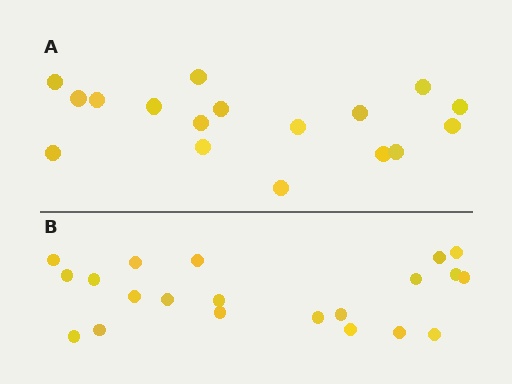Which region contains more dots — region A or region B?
Region B (the bottom region) has more dots.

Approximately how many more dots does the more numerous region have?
Region B has about 4 more dots than region A.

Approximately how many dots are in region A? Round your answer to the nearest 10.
About 20 dots. (The exact count is 17, which rounds to 20.)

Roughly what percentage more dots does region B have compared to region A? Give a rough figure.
About 25% more.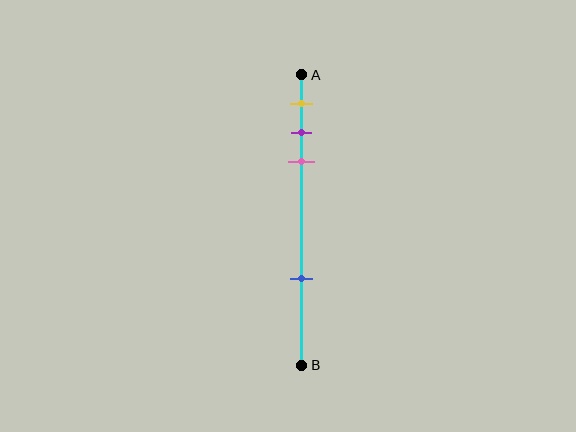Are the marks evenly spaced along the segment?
No, the marks are not evenly spaced.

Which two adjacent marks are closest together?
The purple and pink marks are the closest adjacent pair.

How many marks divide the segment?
There are 4 marks dividing the segment.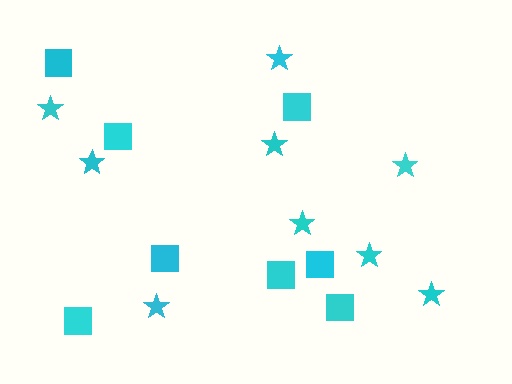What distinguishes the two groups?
There are 2 groups: one group of squares (8) and one group of stars (9).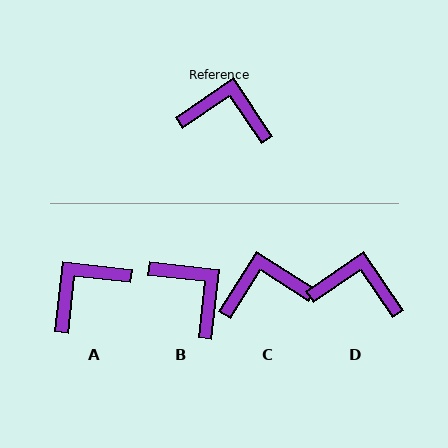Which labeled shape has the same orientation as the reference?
D.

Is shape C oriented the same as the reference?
No, it is off by about 23 degrees.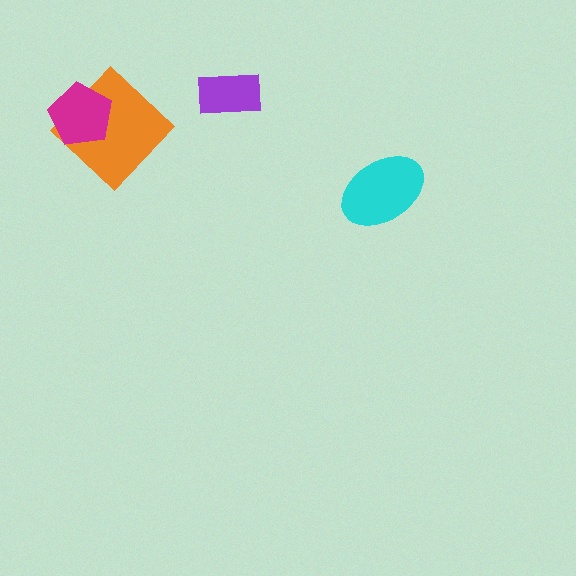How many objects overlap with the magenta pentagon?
1 object overlaps with the magenta pentagon.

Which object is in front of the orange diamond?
The magenta pentagon is in front of the orange diamond.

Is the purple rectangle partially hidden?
No, no other shape covers it.